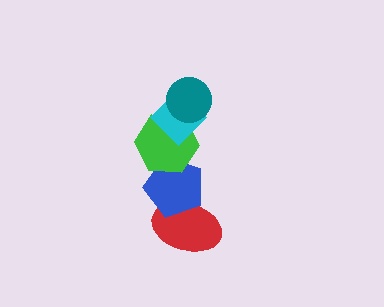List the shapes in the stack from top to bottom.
From top to bottom: the teal circle, the cyan diamond, the green hexagon, the blue pentagon, the red ellipse.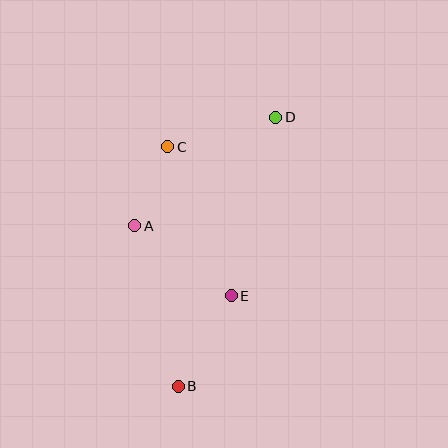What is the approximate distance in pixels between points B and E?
The distance between B and E is approximately 105 pixels.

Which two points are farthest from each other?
Points B and D are farthest from each other.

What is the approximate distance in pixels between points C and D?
The distance between C and D is approximately 112 pixels.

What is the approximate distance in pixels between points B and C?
The distance between B and C is approximately 240 pixels.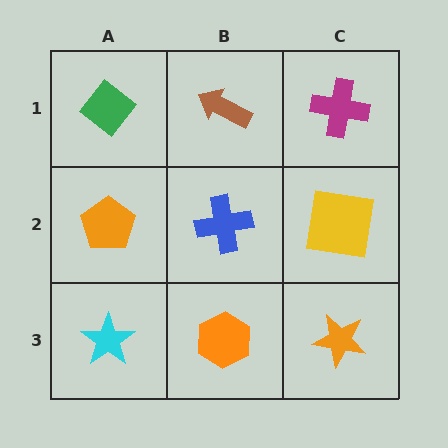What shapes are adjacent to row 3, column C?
A yellow square (row 2, column C), an orange hexagon (row 3, column B).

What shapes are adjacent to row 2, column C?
A magenta cross (row 1, column C), an orange star (row 3, column C), a blue cross (row 2, column B).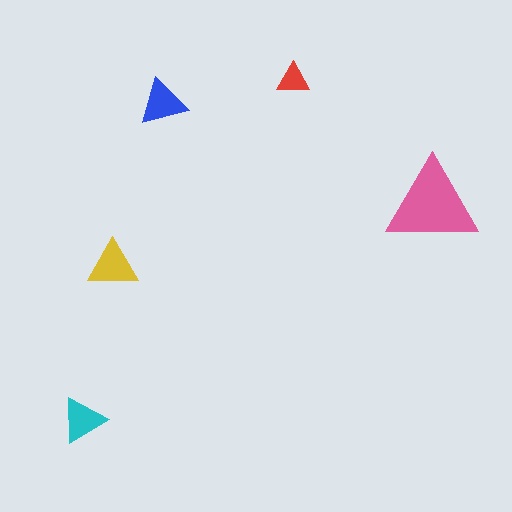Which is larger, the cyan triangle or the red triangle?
The cyan one.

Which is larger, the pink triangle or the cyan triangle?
The pink one.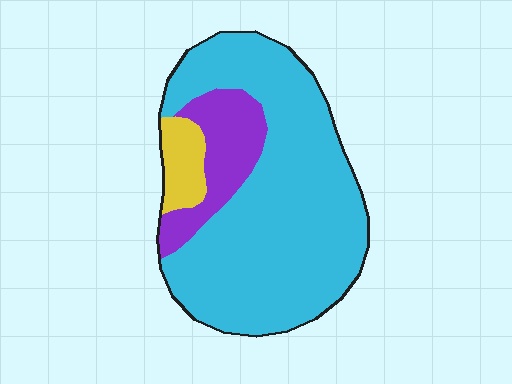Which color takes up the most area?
Cyan, at roughly 75%.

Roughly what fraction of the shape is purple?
Purple covers around 15% of the shape.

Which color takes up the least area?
Yellow, at roughly 10%.